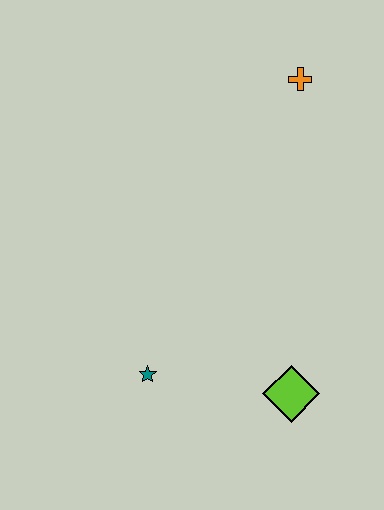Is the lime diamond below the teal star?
Yes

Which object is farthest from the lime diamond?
The orange cross is farthest from the lime diamond.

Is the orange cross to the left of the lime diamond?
No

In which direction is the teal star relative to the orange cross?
The teal star is below the orange cross.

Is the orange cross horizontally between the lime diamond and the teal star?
No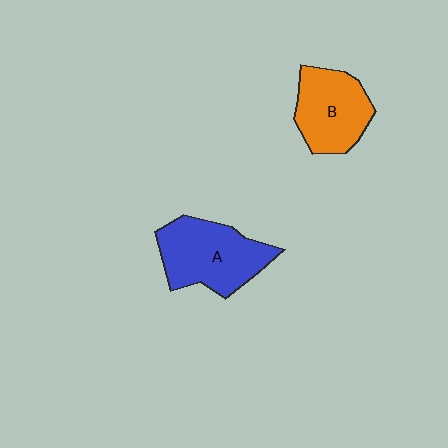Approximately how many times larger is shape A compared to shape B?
Approximately 1.2 times.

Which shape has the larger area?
Shape A (blue).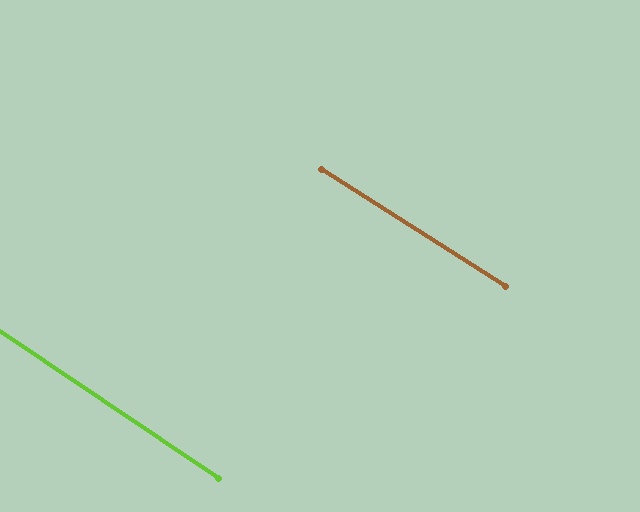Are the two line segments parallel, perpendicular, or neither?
Parallel — their directions differ by only 1.4°.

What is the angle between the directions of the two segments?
Approximately 1 degree.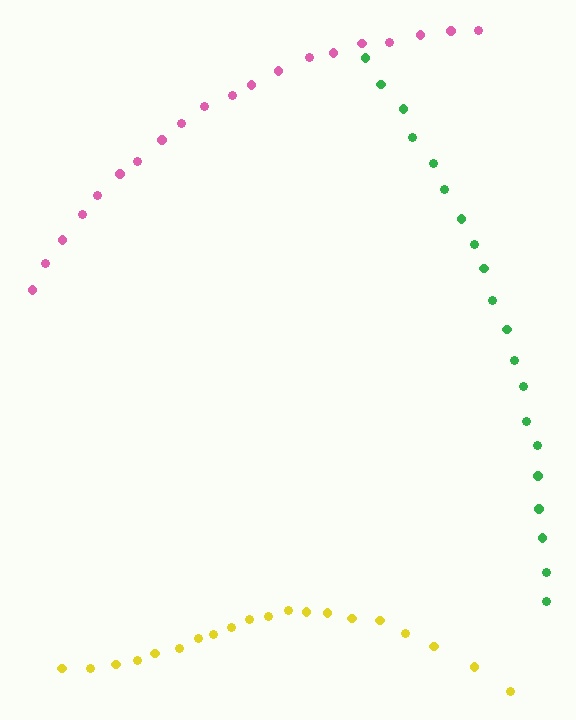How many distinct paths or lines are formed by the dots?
There are 3 distinct paths.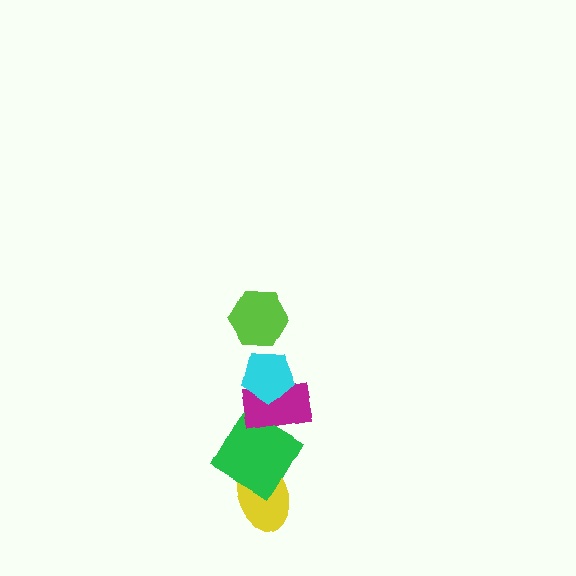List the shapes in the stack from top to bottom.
From top to bottom: the lime hexagon, the cyan pentagon, the magenta rectangle, the green diamond, the yellow ellipse.